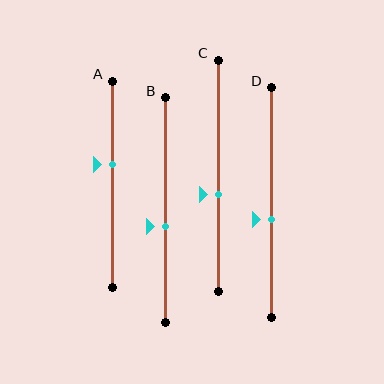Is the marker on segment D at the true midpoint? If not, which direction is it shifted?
No, the marker on segment D is shifted downward by about 7% of the segment length.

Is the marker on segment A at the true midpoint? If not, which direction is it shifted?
No, the marker on segment A is shifted upward by about 9% of the segment length.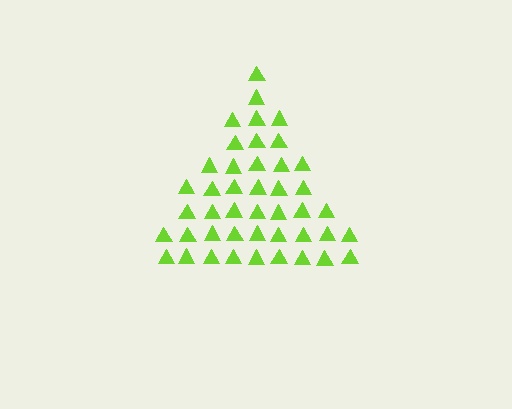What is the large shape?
The large shape is a triangle.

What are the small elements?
The small elements are triangles.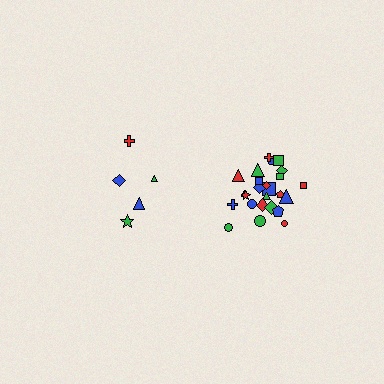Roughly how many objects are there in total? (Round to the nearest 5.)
Roughly 30 objects in total.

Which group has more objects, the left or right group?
The right group.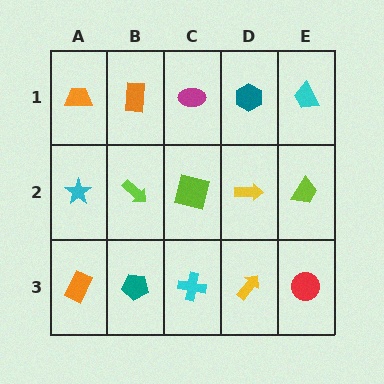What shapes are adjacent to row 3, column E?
A lime trapezoid (row 2, column E), a yellow arrow (row 3, column D).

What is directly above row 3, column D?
A yellow arrow.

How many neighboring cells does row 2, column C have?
4.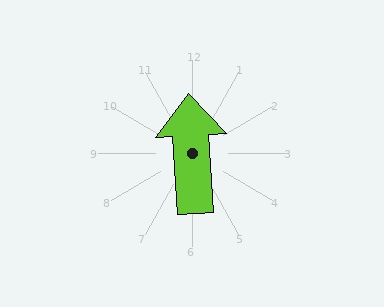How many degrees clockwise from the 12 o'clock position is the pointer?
Approximately 356 degrees.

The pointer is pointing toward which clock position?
Roughly 12 o'clock.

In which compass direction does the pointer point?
North.